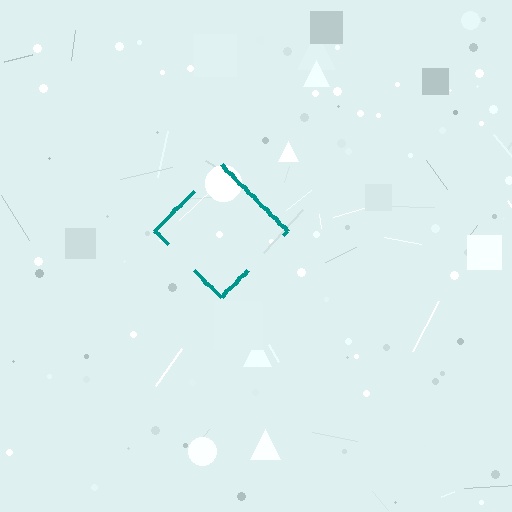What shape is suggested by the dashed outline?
The dashed outline suggests a diamond.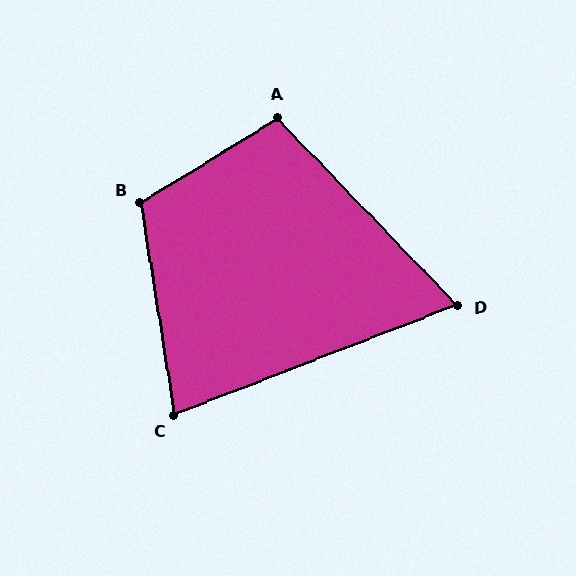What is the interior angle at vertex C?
Approximately 78 degrees (acute).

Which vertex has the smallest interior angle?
D, at approximately 67 degrees.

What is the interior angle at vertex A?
Approximately 102 degrees (obtuse).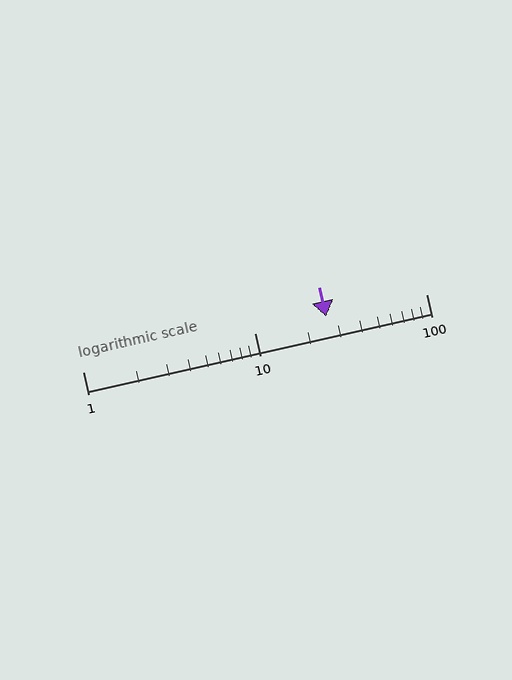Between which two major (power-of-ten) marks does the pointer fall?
The pointer is between 10 and 100.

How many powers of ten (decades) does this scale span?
The scale spans 2 decades, from 1 to 100.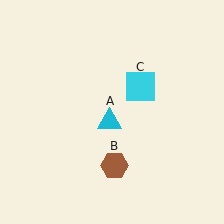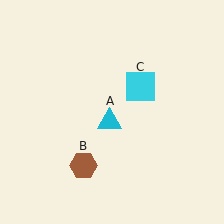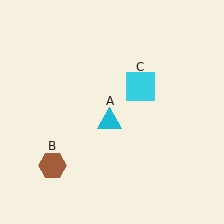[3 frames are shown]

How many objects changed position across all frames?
1 object changed position: brown hexagon (object B).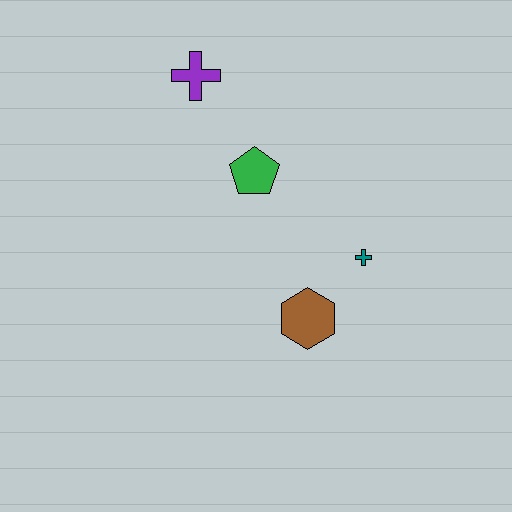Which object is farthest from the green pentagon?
The brown hexagon is farthest from the green pentagon.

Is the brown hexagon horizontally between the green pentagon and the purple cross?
No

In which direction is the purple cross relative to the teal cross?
The purple cross is above the teal cross.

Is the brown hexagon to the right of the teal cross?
No